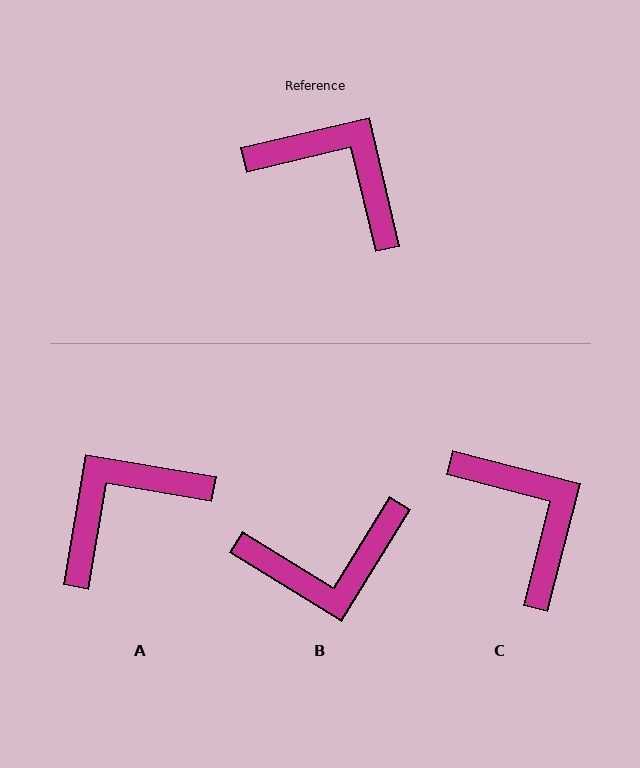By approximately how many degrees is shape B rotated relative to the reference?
Approximately 135 degrees clockwise.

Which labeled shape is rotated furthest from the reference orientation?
B, about 135 degrees away.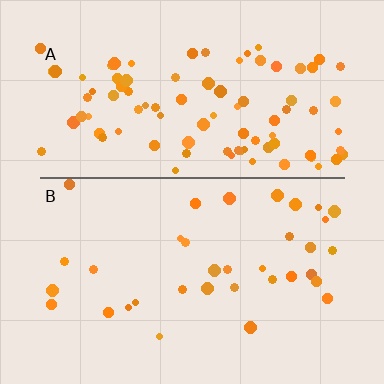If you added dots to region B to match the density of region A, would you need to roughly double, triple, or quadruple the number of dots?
Approximately triple.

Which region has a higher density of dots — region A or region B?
A (the top).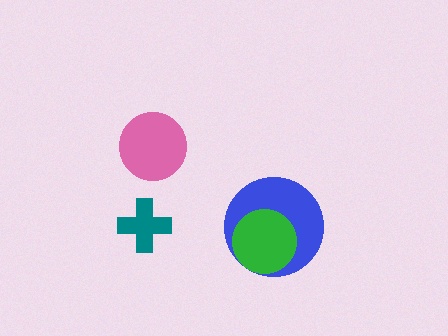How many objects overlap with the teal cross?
0 objects overlap with the teal cross.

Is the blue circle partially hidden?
Yes, it is partially covered by another shape.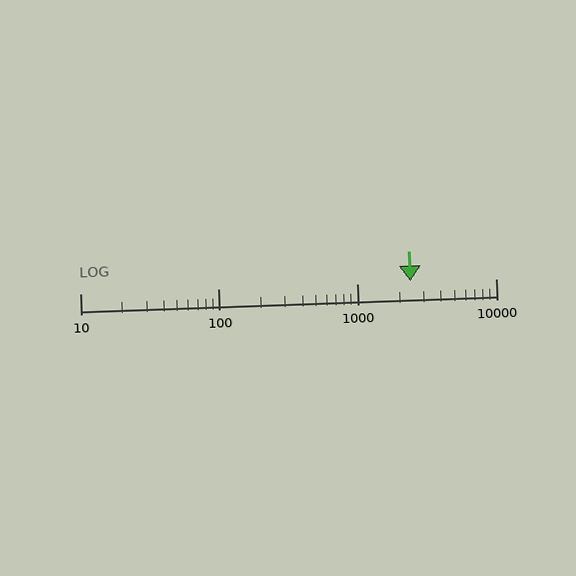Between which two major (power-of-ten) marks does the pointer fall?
The pointer is between 1000 and 10000.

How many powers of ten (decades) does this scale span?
The scale spans 3 decades, from 10 to 10000.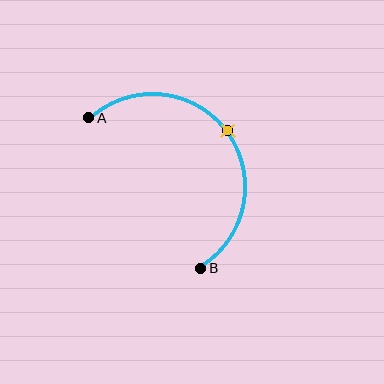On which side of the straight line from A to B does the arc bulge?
The arc bulges above and to the right of the straight line connecting A and B.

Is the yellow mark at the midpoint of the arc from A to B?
Yes. The yellow mark lies on the arc at equal arc-length from both A and B — it is the arc midpoint.